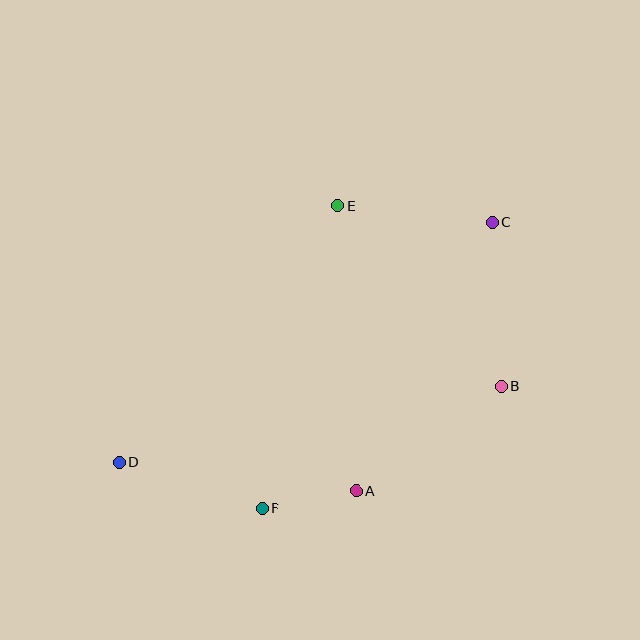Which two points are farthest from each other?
Points C and D are farthest from each other.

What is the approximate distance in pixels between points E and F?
The distance between E and F is approximately 312 pixels.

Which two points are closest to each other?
Points A and F are closest to each other.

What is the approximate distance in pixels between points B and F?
The distance between B and F is approximately 269 pixels.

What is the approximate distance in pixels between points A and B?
The distance between A and B is approximately 179 pixels.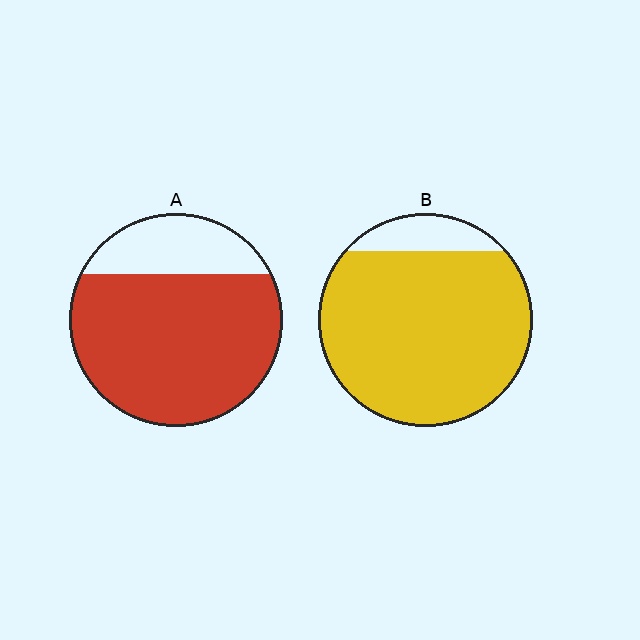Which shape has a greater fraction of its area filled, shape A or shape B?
Shape B.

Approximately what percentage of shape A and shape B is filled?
A is approximately 75% and B is approximately 90%.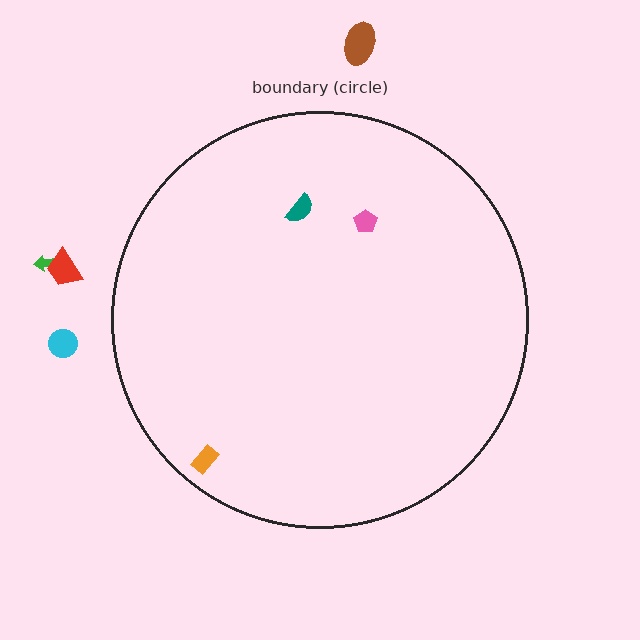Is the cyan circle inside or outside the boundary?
Outside.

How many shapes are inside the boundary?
3 inside, 4 outside.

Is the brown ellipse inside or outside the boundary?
Outside.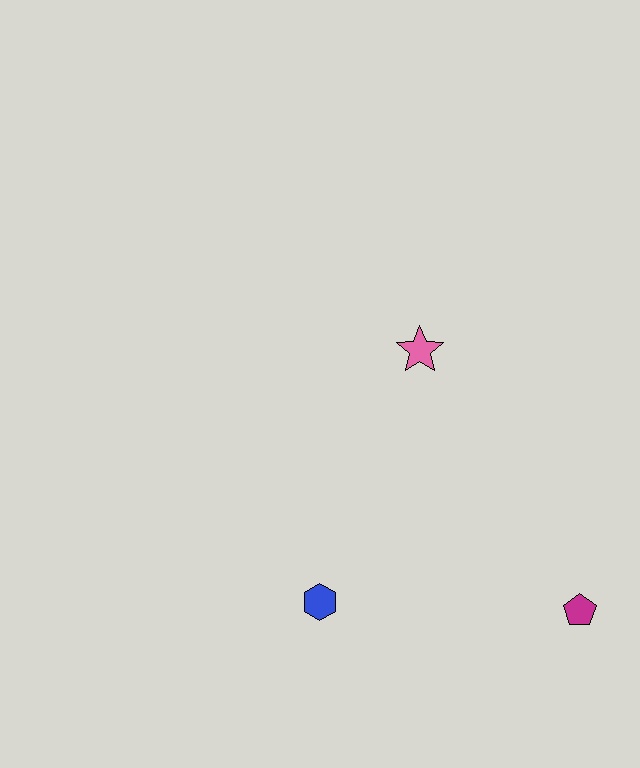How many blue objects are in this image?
There is 1 blue object.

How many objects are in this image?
There are 3 objects.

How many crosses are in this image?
There are no crosses.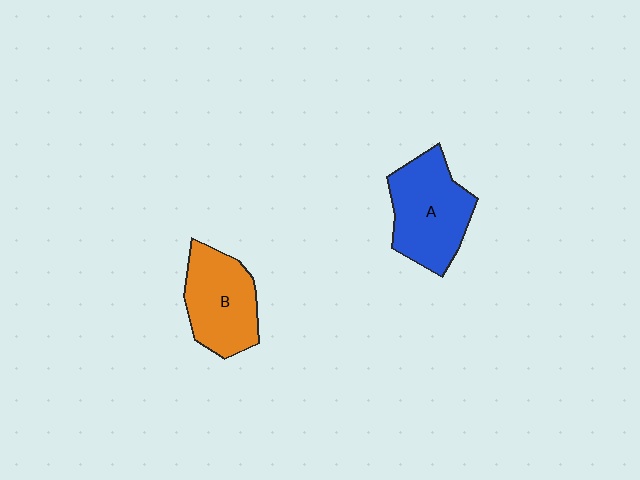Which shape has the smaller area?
Shape B (orange).